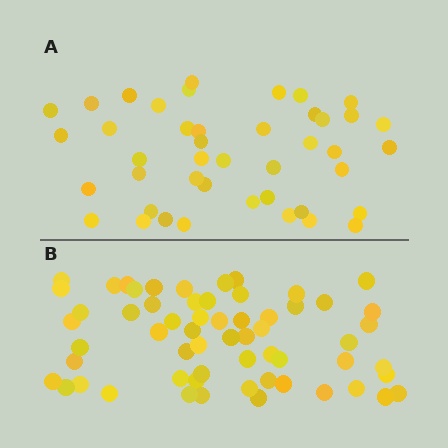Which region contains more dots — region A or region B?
Region B (the bottom region) has more dots.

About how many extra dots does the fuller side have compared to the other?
Region B has approximately 15 more dots than region A.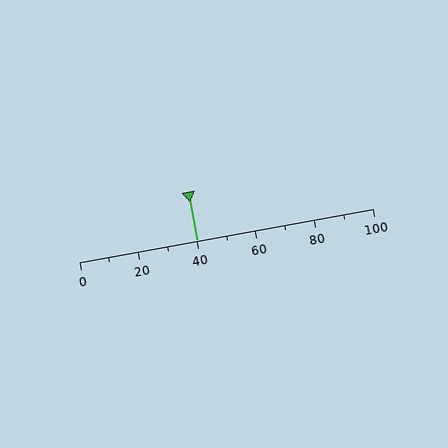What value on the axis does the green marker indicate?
The marker indicates approximately 40.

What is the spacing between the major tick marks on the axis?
The major ticks are spaced 20 apart.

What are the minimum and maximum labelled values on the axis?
The axis runs from 0 to 100.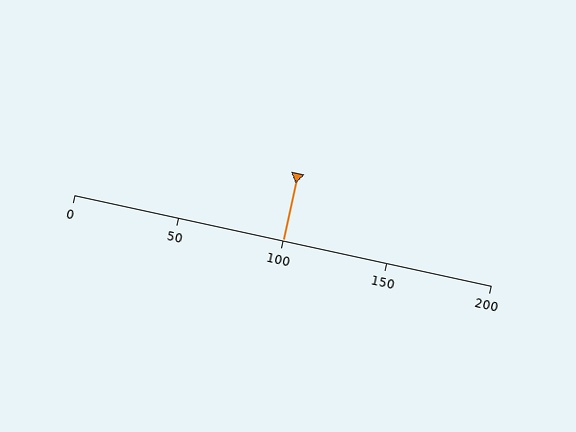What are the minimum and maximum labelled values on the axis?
The axis runs from 0 to 200.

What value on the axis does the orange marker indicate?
The marker indicates approximately 100.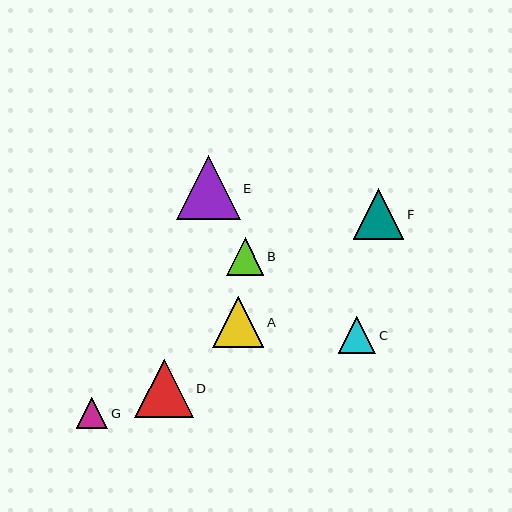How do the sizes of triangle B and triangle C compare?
Triangle B and triangle C are approximately the same size.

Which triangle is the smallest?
Triangle G is the smallest with a size of approximately 31 pixels.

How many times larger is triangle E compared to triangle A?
Triangle E is approximately 1.2 times the size of triangle A.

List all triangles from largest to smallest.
From largest to smallest: E, D, A, F, B, C, G.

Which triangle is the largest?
Triangle E is the largest with a size of approximately 64 pixels.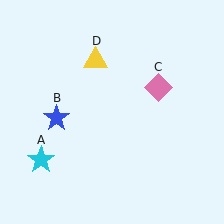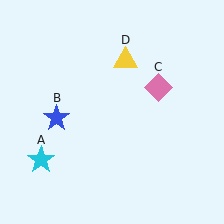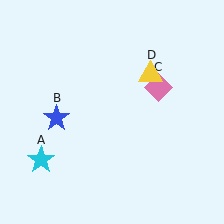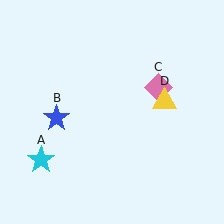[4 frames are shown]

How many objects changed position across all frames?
1 object changed position: yellow triangle (object D).